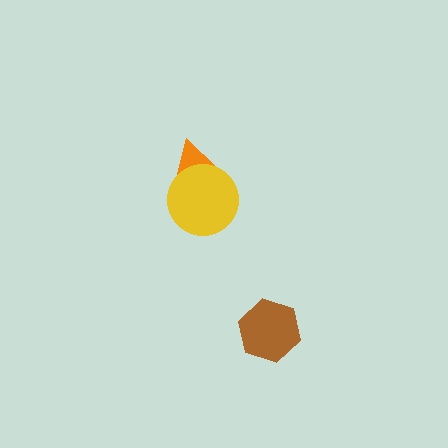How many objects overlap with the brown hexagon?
0 objects overlap with the brown hexagon.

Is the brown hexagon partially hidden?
No, no other shape covers it.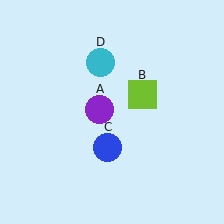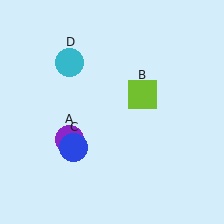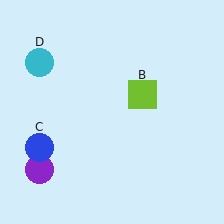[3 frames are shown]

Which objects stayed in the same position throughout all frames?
Lime square (object B) remained stationary.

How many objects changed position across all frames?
3 objects changed position: purple circle (object A), blue circle (object C), cyan circle (object D).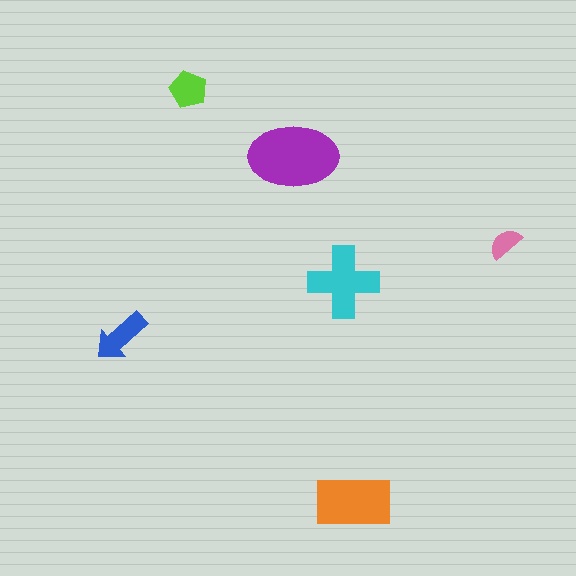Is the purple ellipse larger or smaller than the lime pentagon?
Larger.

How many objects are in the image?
There are 6 objects in the image.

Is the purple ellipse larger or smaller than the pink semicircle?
Larger.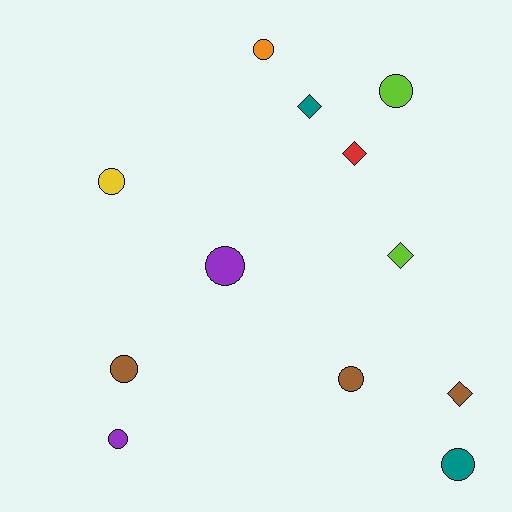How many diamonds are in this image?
There are 4 diamonds.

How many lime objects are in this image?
There are 2 lime objects.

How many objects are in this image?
There are 12 objects.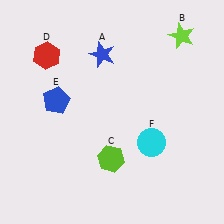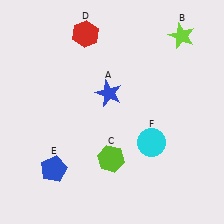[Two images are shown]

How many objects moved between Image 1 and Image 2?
3 objects moved between the two images.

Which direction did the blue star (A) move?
The blue star (A) moved down.